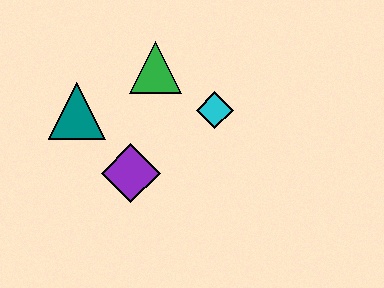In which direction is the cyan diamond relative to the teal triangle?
The cyan diamond is to the right of the teal triangle.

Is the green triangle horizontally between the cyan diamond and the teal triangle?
Yes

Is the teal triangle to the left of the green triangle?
Yes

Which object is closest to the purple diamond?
The teal triangle is closest to the purple diamond.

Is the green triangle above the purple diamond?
Yes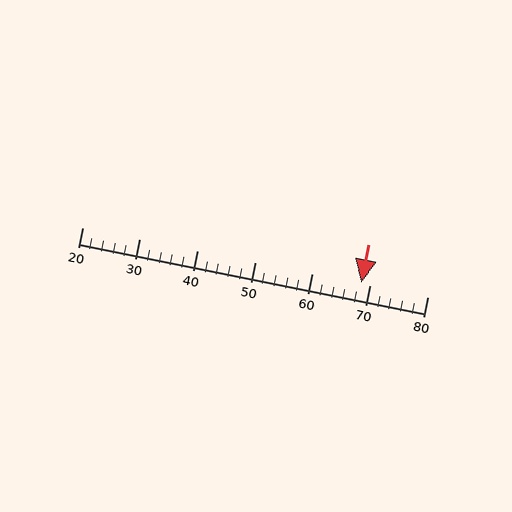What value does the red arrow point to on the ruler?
The red arrow points to approximately 68.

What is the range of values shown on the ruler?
The ruler shows values from 20 to 80.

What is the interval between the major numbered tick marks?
The major tick marks are spaced 10 units apart.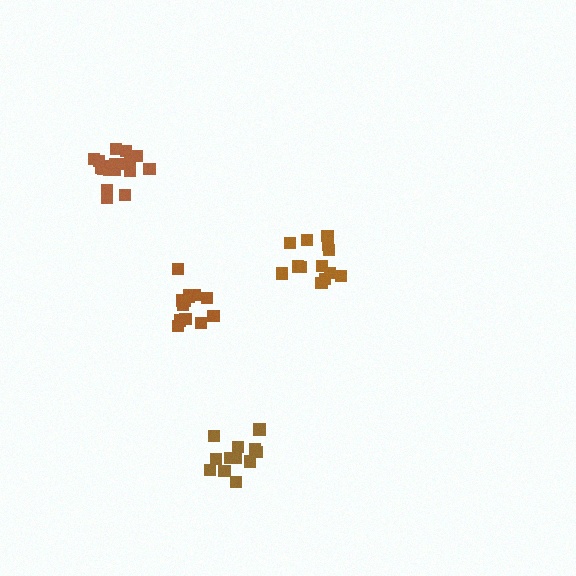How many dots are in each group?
Group 1: 13 dots, Group 2: 18 dots, Group 3: 13 dots, Group 4: 12 dots (56 total).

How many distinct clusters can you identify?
There are 4 distinct clusters.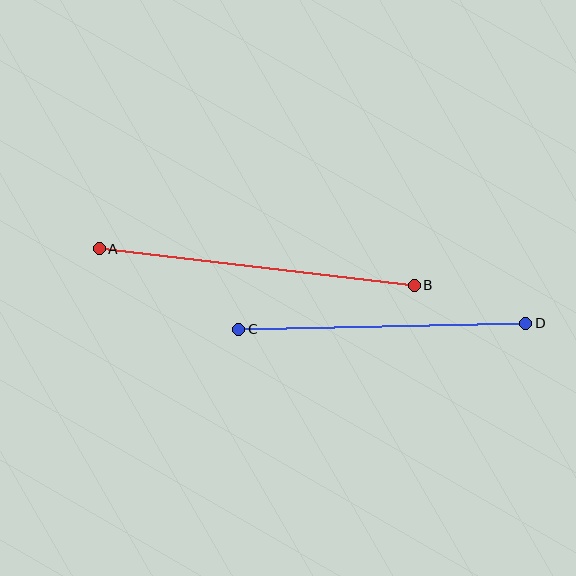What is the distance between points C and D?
The distance is approximately 287 pixels.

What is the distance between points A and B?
The distance is approximately 317 pixels.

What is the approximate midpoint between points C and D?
The midpoint is at approximately (382, 326) pixels.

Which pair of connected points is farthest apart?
Points A and B are farthest apart.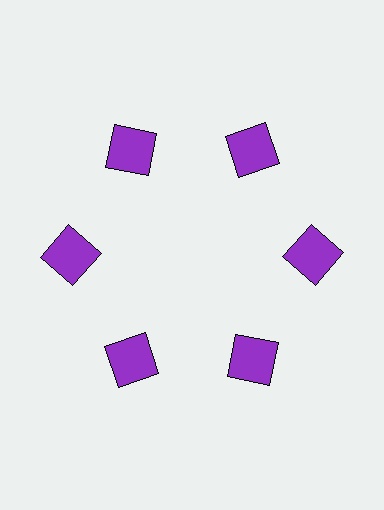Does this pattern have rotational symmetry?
Yes, this pattern has 6-fold rotational symmetry. It looks the same after rotating 60 degrees around the center.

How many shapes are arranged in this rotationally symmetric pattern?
There are 6 shapes, arranged in 6 groups of 1.